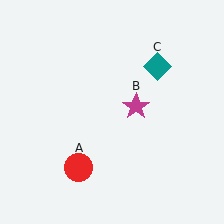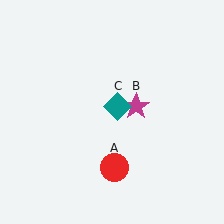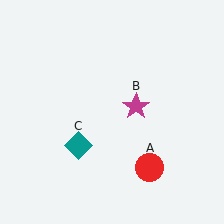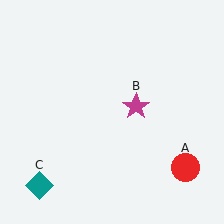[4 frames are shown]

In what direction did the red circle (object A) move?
The red circle (object A) moved right.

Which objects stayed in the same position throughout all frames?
Magenta star (object B) remained stationary.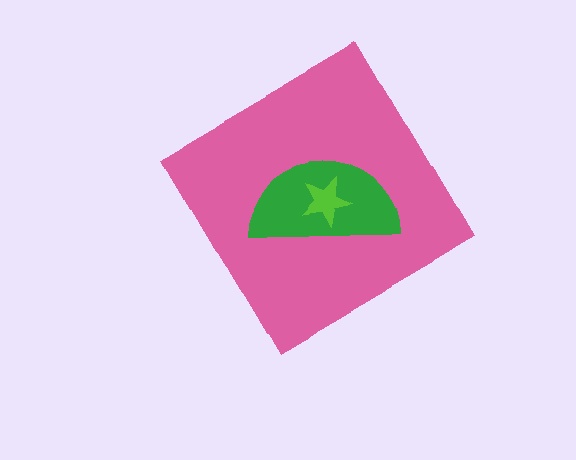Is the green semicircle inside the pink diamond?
Yes.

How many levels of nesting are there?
3.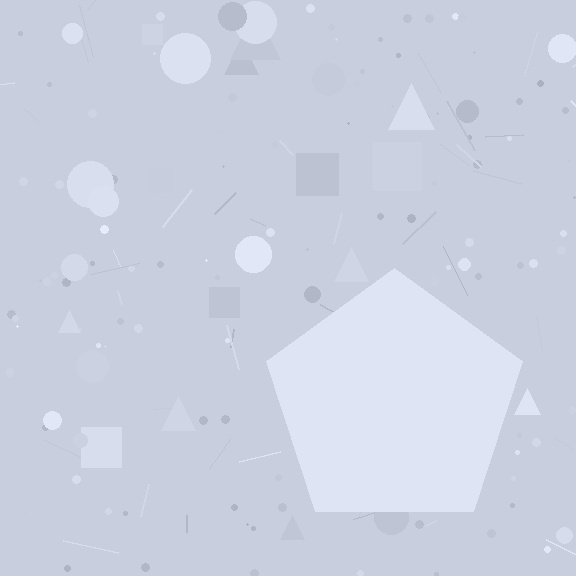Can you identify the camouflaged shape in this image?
The camouflaged shape is a pentagon.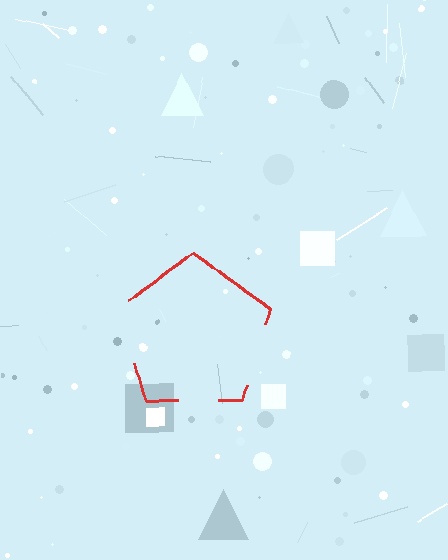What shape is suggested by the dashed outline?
The dashed outline suggests a pentagon.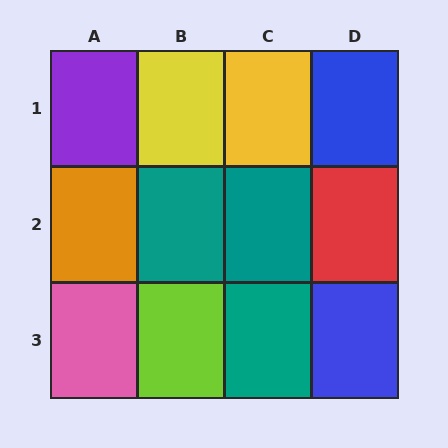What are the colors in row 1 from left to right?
Purple, yellow, yellow, blue.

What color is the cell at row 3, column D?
Blue.